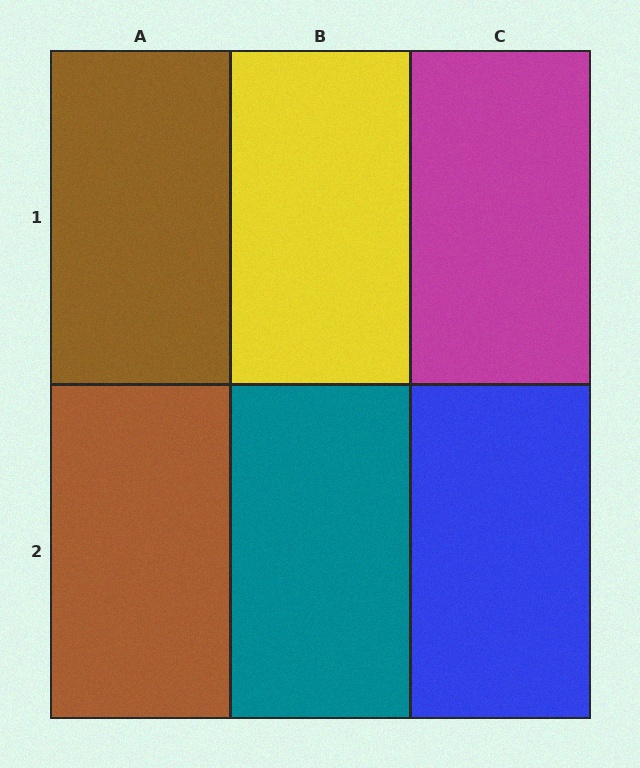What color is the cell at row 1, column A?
Brown.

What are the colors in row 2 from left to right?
Brown, teal, blue.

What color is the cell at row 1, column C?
Magenta.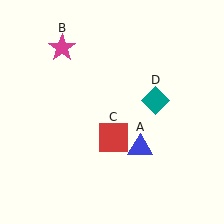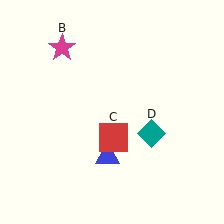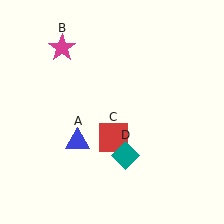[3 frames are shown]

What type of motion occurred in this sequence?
The blue triangle (object A), teal diamond (object D) rotated clockwise around the center of the scene.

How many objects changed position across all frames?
2 objects changed position: blue triangle (object A), teal diamond (object D).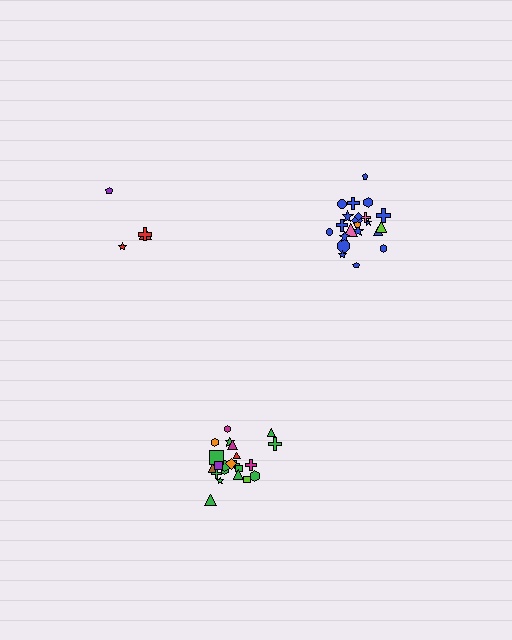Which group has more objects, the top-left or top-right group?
The top-right group.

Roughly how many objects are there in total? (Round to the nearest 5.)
Roughly 50 objects in total.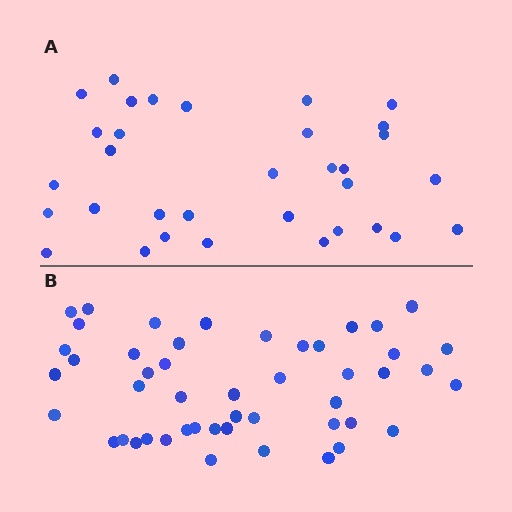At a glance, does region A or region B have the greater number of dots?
Region B (the bottom region) has more dots.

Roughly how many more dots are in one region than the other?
Region B has approximately 15 more dots than region A.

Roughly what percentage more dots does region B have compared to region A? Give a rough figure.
About 45% more.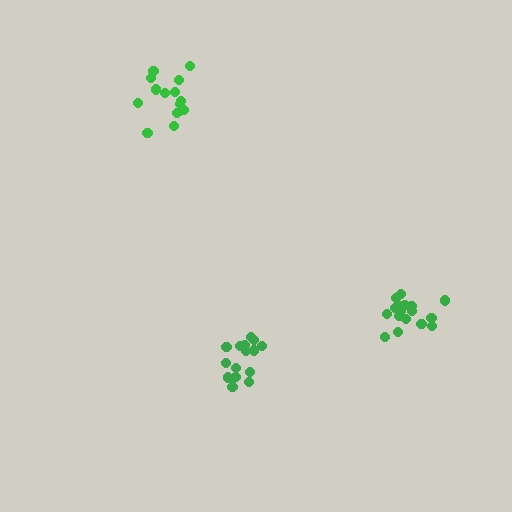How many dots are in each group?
Group 1: 16 dots, Group 2: 15 dots, Group 3: 20 dots (51 total).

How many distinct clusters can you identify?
There are 3 distinct clusters.